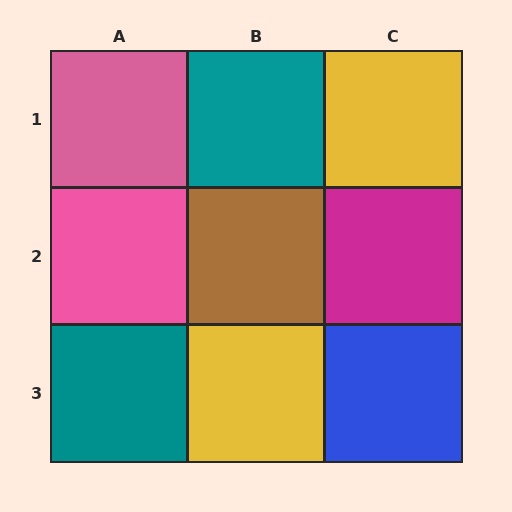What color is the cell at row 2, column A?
Pink.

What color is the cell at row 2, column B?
Brown.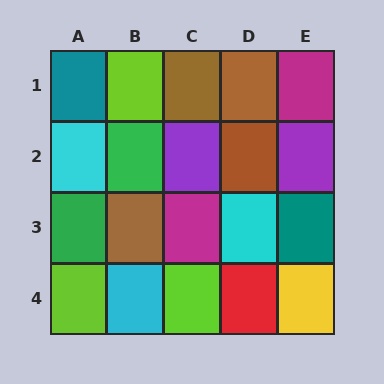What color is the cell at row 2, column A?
Cyan.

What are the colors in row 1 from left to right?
Teal, lime, brown, brown, magenta.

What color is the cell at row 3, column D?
Cyan.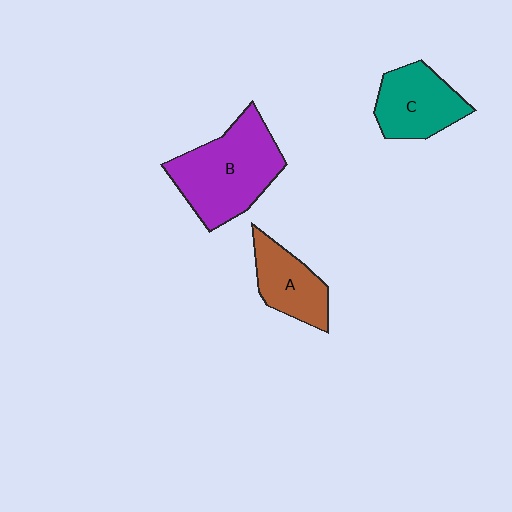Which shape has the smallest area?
Shape A (brown).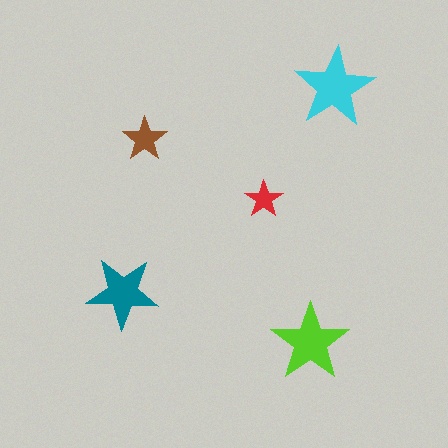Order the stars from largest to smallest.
the cyan one, the lime one, the teal one, the brown one, the red one.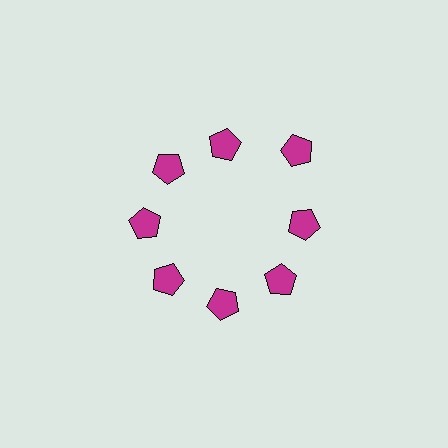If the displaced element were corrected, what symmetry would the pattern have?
It would have 8-fold rotational symmetry — the pattern would map onto itself every 45 degrees.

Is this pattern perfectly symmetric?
No. The 8 magenta pentagons are arranged in a ring, but one element near the 2 o'clock position is pushed outward from the center, breaking the 8-fold rotational symmetry.